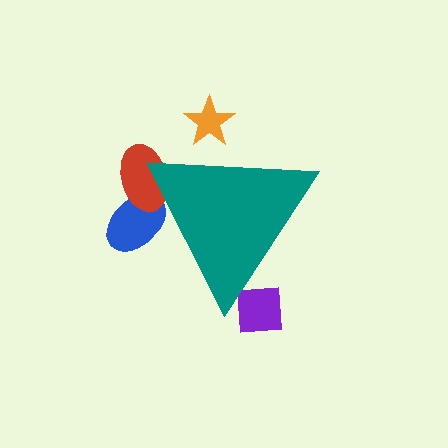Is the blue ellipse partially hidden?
Yes, the blue ellipse is partially hidden behind the teal triangle.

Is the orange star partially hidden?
Yes, the orange star is partially hidden behind the teal triangle.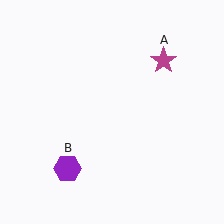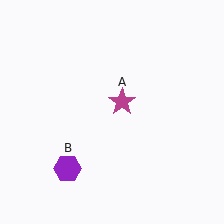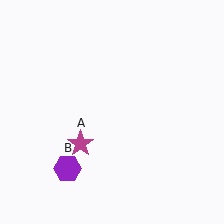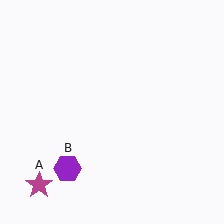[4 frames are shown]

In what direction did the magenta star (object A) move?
The magenta star (object A) moved down and to the left.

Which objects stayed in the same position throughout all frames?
Purple hexagon (object B) remained stationary.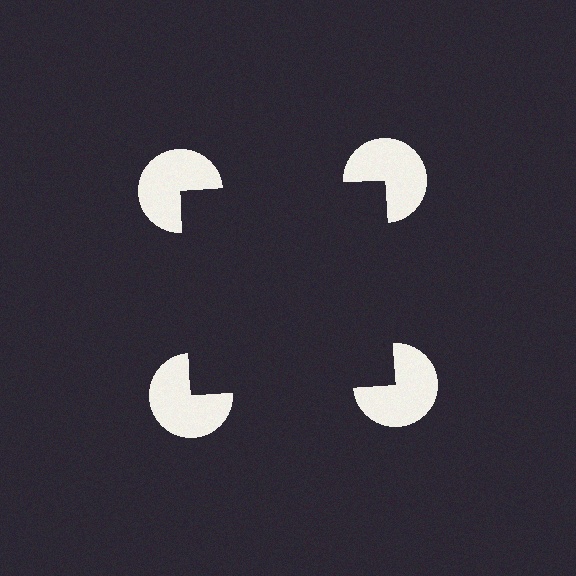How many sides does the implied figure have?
4 sides.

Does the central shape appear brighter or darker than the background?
It typically appears slightly darker than the background, even though no actual brightness change is drawn.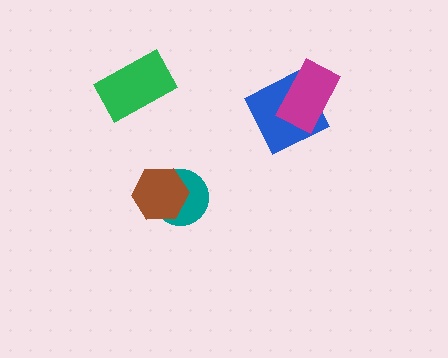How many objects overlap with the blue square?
1 object overlaps with the blue square.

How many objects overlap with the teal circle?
1 object overlaps with the teal circle.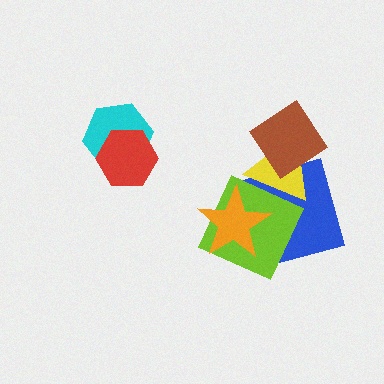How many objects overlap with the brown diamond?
2 objects overlap with the brown diamond.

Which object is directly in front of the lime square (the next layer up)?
The yellow triangle is directly in front of the lime square.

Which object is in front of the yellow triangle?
The brown diamond is in front of the yellow triangle.